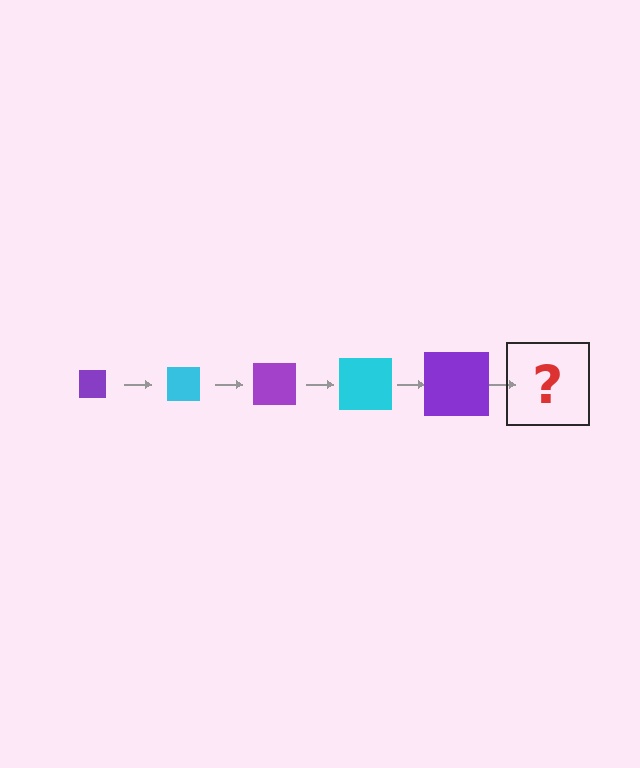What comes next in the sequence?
The next element should be a cyan square, larger than the previous one.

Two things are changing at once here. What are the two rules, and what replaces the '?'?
The two rules are that the square grows larger each step and the color cycles through purple and cyan. The '?' should be a cyan square, larger than the previous one.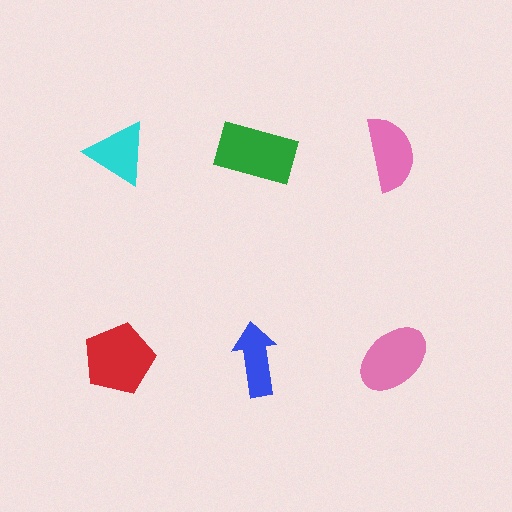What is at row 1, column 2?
A green rectangle.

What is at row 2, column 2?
A blue arrow.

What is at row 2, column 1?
A red pentagon.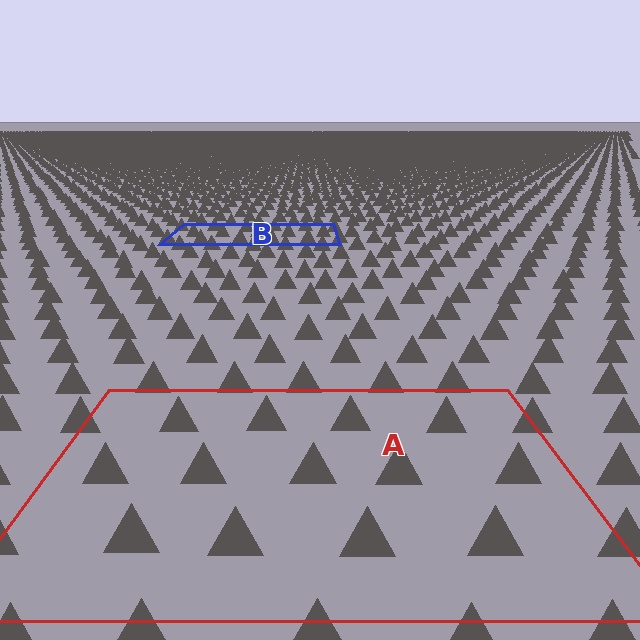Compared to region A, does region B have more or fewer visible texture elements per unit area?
Region B has more texture elements per unit area — they are packed more densely because it is farther away.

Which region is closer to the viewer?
Region A is closer. The texture elements there are larger and more spread out.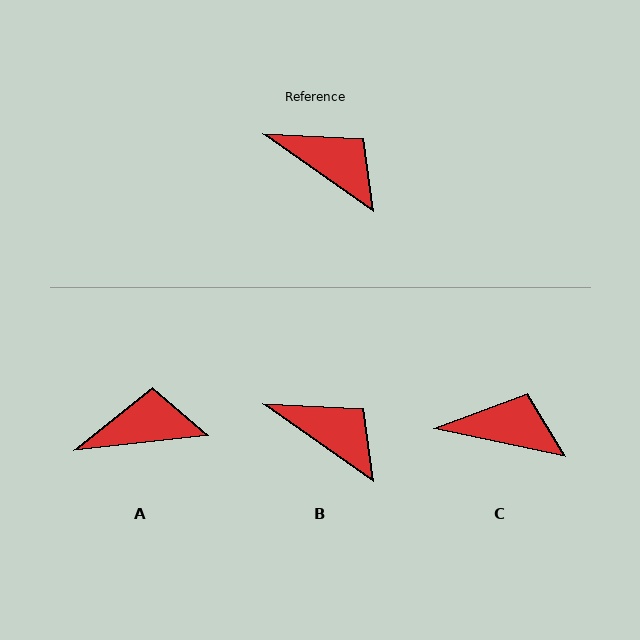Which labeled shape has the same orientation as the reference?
B.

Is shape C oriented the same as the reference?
No, it is off by about 23 degrees.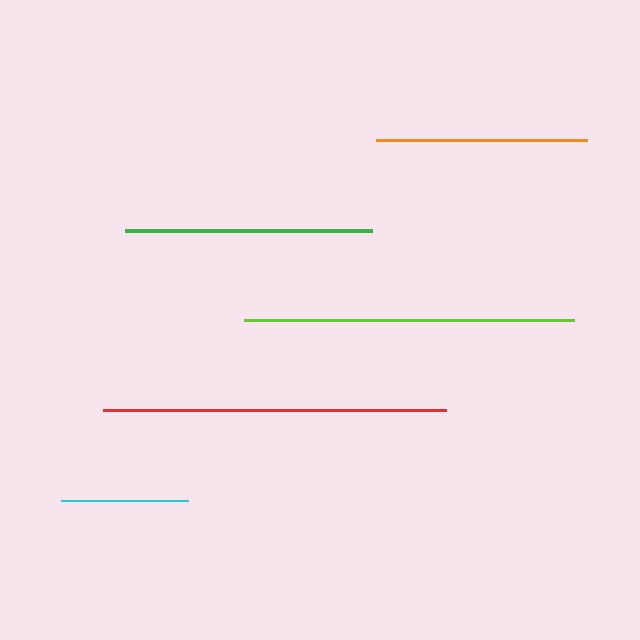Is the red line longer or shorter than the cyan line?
The red line is longer than the cyan line.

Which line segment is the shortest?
The cyan line is the shortest at approximately 128 pixels.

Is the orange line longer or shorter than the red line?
The red line is longer than the orange line.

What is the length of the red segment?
The red segment is approximately 343 pixels long.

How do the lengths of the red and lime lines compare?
The red and lime lines are approximately the same length.